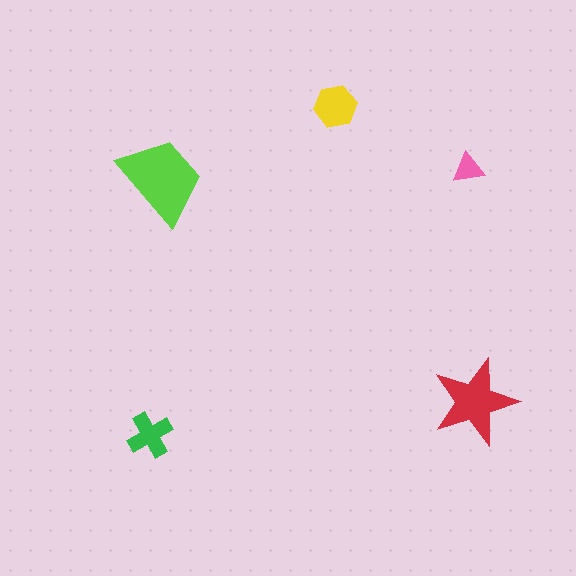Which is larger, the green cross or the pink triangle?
The green cross.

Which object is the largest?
The lime trapezoid.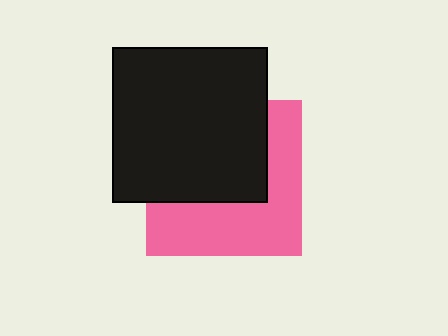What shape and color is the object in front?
The object in front is a black square.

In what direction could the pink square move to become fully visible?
The pink square could move down. That would shift it out from behind the black square entirely.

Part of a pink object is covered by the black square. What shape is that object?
It is a square.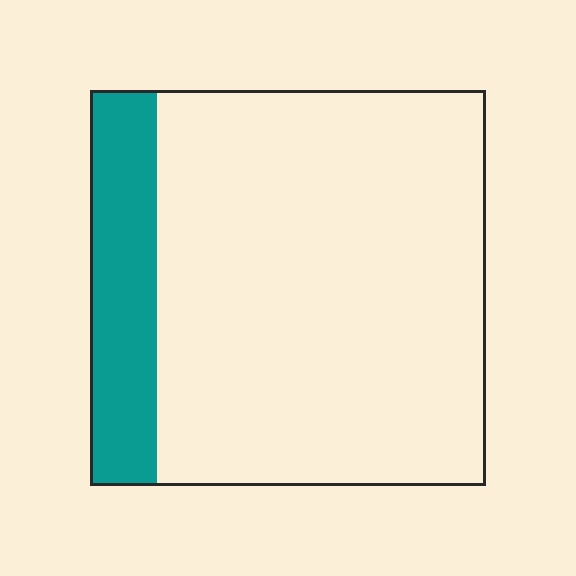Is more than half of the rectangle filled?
No.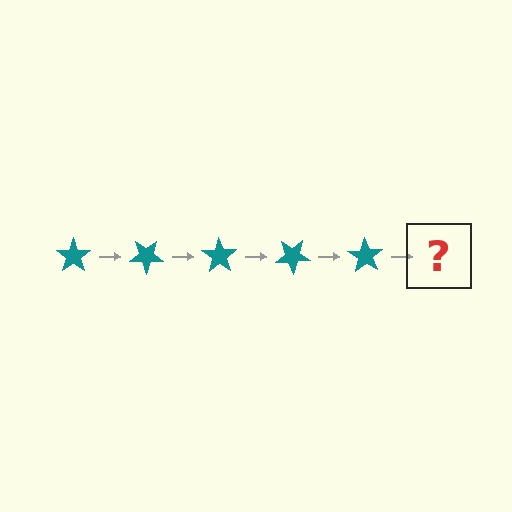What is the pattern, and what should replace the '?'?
The pattern is that the star rotates 35 degrees each step. The '?' should be a teal star rotated 175 degrees.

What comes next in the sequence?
The next element should be a teal star rotated 175 degrees.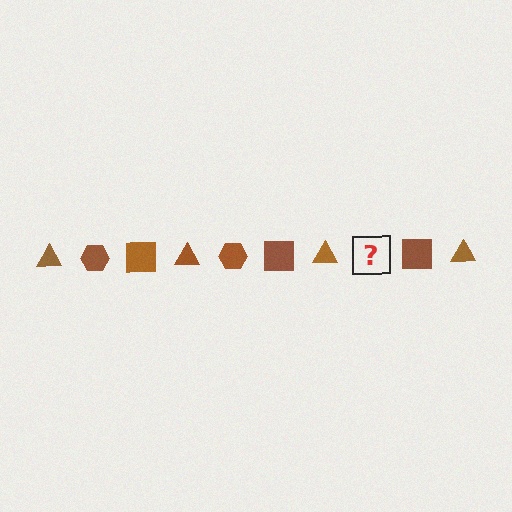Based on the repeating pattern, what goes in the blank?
The blank should be a brown hexagon.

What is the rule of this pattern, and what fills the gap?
The rule is that the pattern cycles through triangle, hexagon, square shapes in brown. The gap should be filled with a brown hexagon.